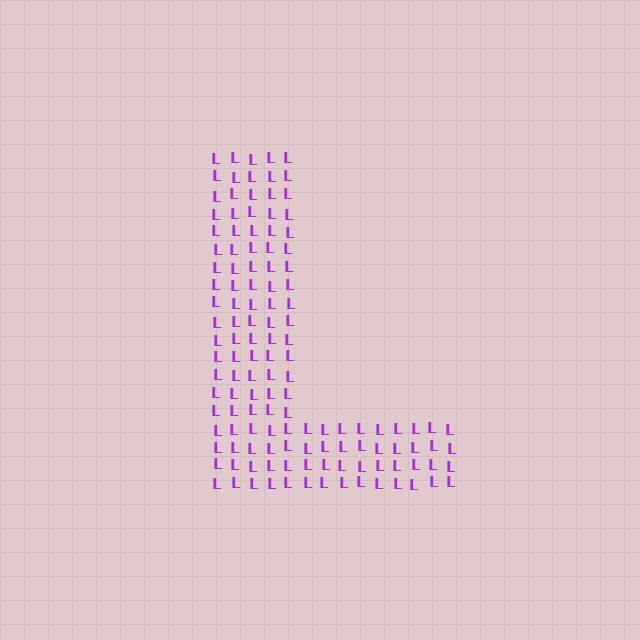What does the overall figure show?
The overall figure shows the letter L.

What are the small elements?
The small elements are letter L's.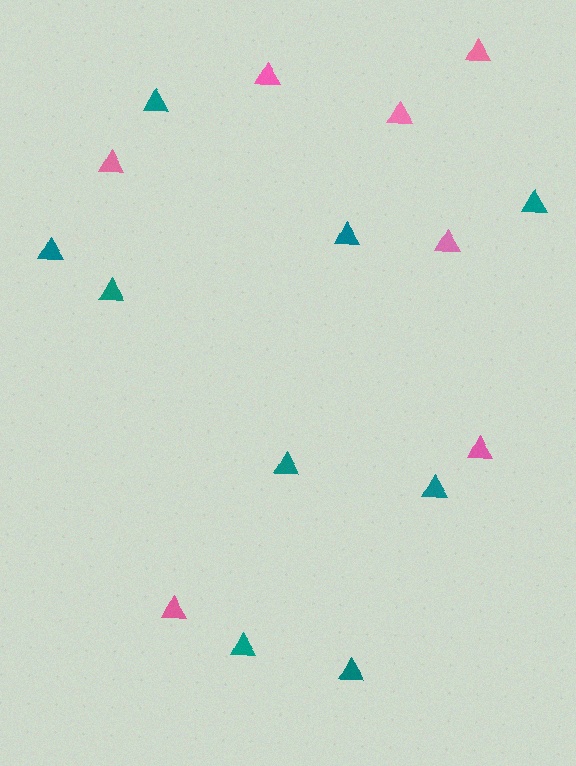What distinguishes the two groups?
There are 2 groups: one group of pink triangles (7) and one group of teal triangles (9).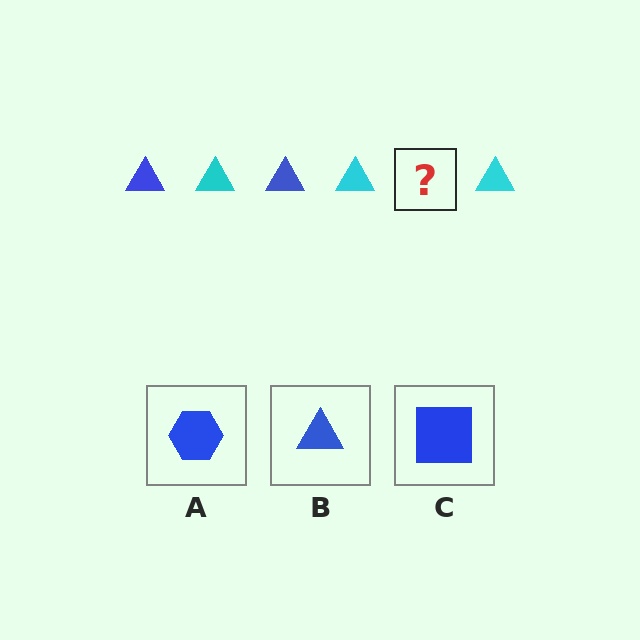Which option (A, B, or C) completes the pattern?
B.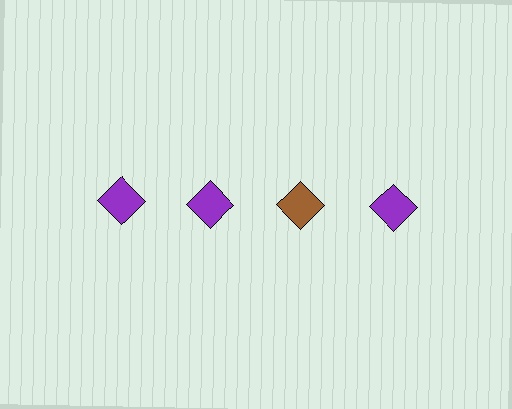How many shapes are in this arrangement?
There are 4 shapes arranged in a grid pattern.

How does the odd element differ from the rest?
It has a different color: brown instead of purple.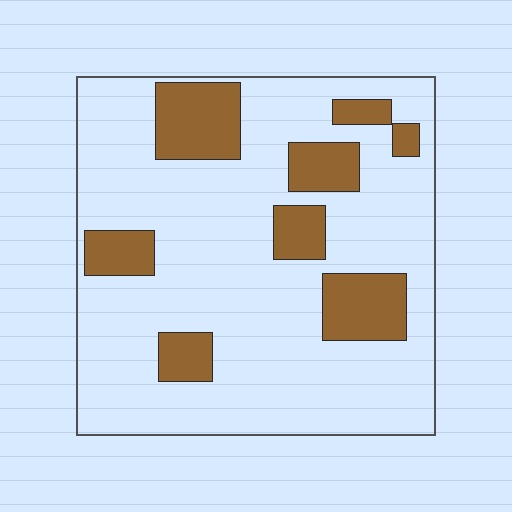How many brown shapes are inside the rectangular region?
8.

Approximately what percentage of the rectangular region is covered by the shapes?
Approximately 20%.